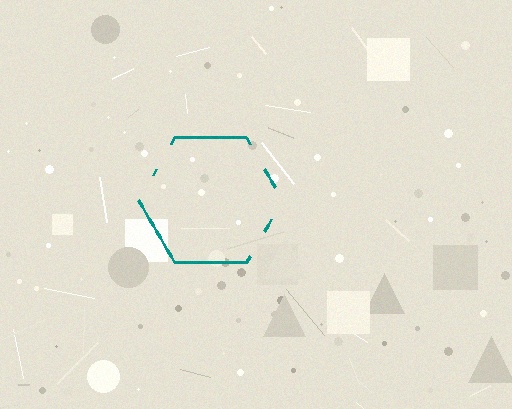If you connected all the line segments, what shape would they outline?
They would outline a hexagon.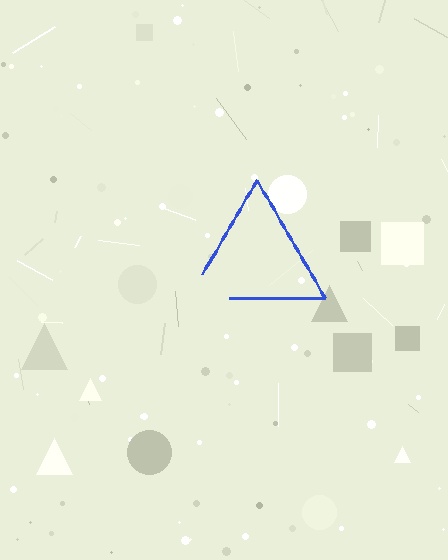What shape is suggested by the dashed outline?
The dashed outline suggests a triangle.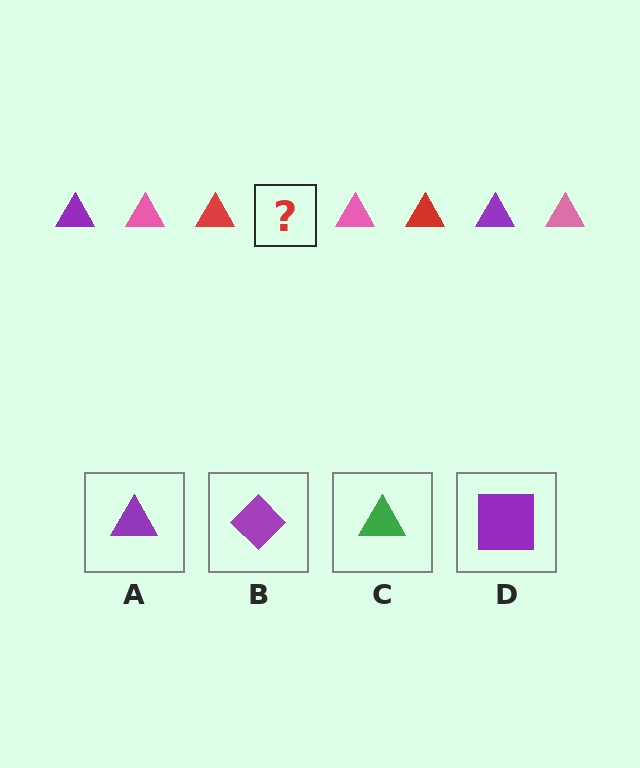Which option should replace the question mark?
Option A.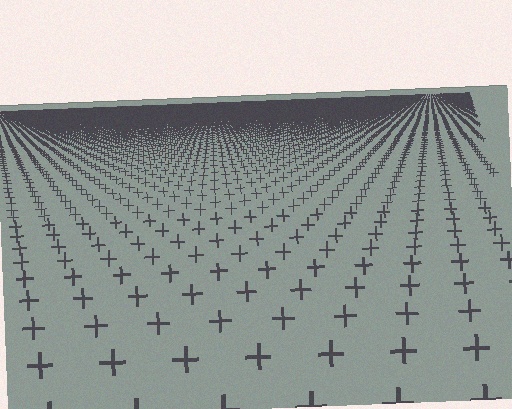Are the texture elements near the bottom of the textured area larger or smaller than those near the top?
Larger. Near the bottom, elements are closer to the viewer and appear at a bigger on-screen size.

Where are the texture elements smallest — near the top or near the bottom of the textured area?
Near the top.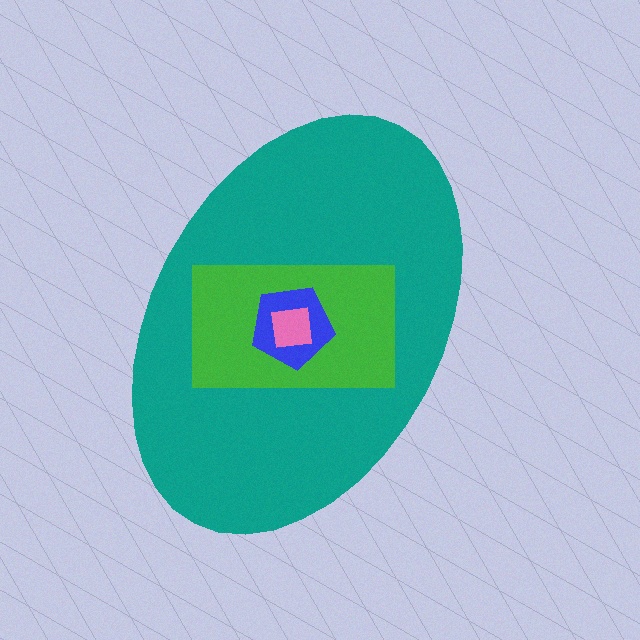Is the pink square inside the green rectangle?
Yes.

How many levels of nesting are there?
4.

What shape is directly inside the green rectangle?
The blue pentagon.